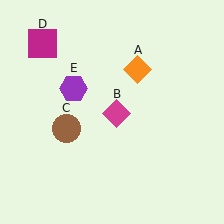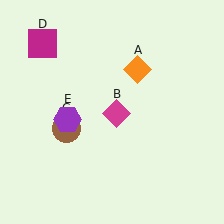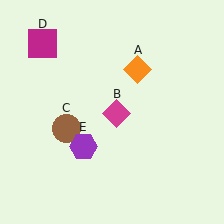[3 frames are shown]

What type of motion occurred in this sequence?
The purple hexagon (object E) rotated counterclockwise around the center of the scene.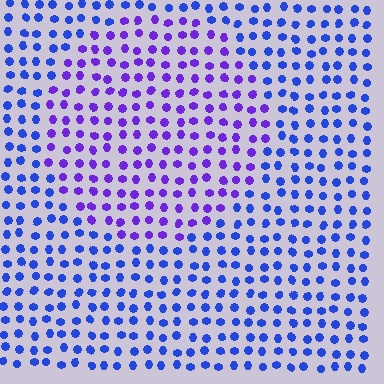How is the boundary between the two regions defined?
The boundary is defined purely by a slight shift in hue (about 36 degrees). Spacing, size, and orientation are identical on both sides.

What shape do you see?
I see a circle.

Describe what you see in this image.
The image is filled with small blue elements in a uniform arrangement. A circle-shaped region is visible where the elements are tinted to a slightly different hue, forming a subtle color boundary.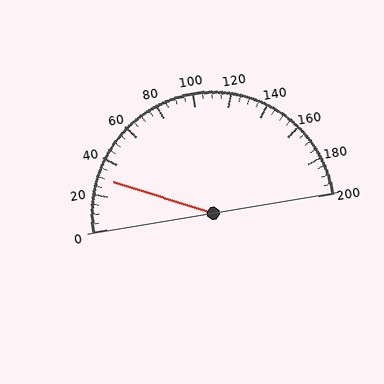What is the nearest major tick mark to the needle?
The nearest major tick mark is 40.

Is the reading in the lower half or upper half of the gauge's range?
The reading is in the lower half of the range (0 to 200).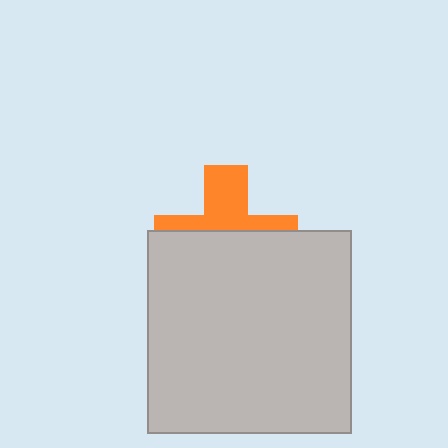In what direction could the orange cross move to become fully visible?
The orange cross could move up. That would shift it out from behind the light gray square entirely.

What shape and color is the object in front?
The object in front is a light gray square.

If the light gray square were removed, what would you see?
You would see the complete orange cross.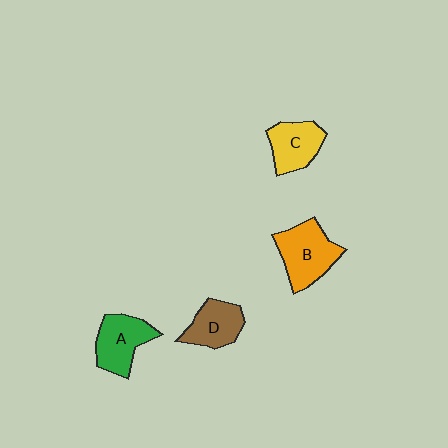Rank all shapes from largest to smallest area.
From largest to smallest: B (orange), A (green), C (yellow), D (brown).